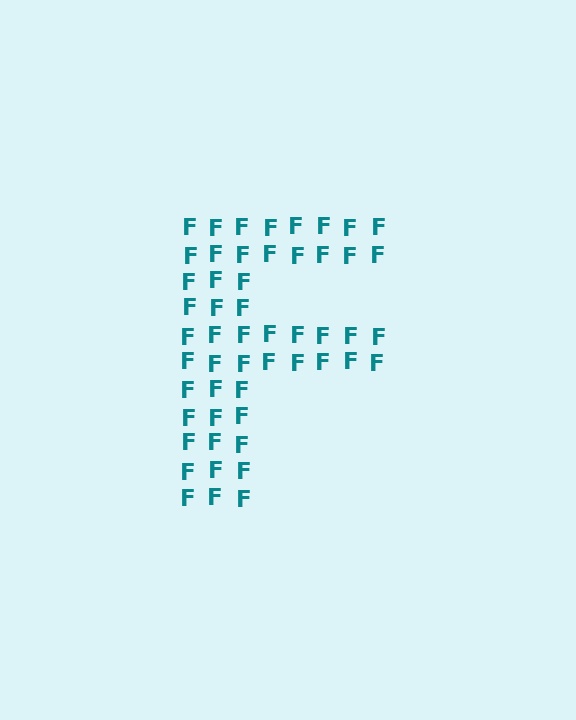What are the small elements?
The small elements are letter F's.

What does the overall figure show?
The overall figure shows the letter F.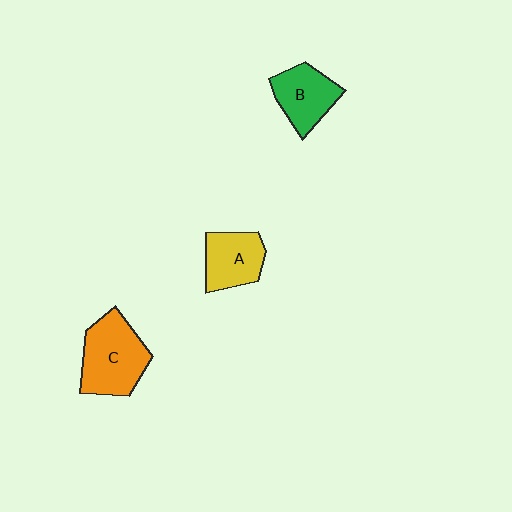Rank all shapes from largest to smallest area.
From largest to smallest: C (orange), B (green), A (yellow).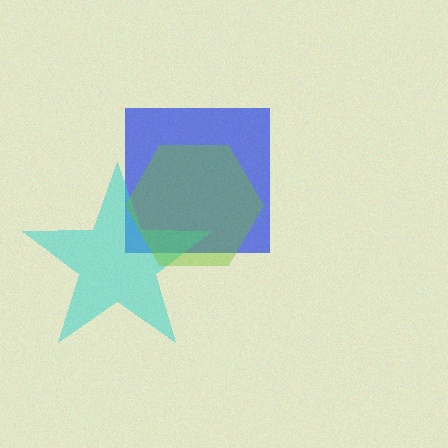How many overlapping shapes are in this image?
There are 3 overlapping shapes in the image.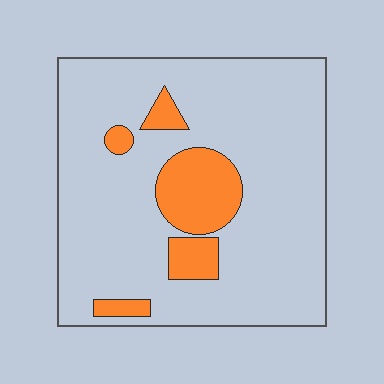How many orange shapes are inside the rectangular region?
5.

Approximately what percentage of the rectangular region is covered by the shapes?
Approximately 15%.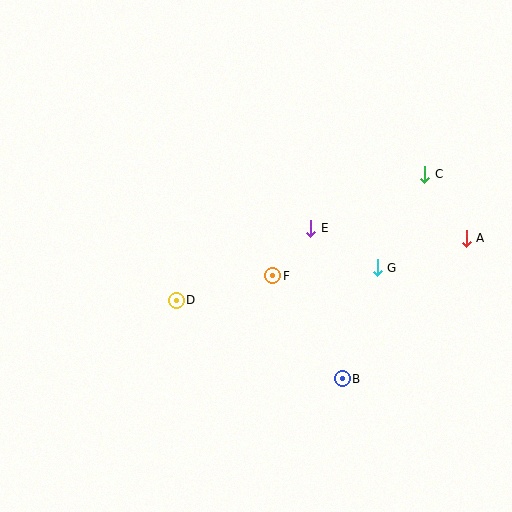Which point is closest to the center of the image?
Point F at (273, 276) is closest to the center.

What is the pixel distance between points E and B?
The distance between E and B is 154 pixels.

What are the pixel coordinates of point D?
Point D is at (176, 300).